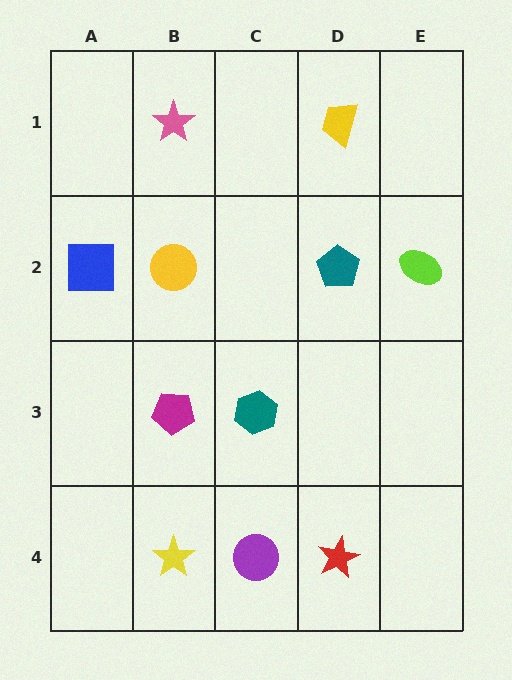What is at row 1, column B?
A pink star.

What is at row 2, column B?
A yellow circle.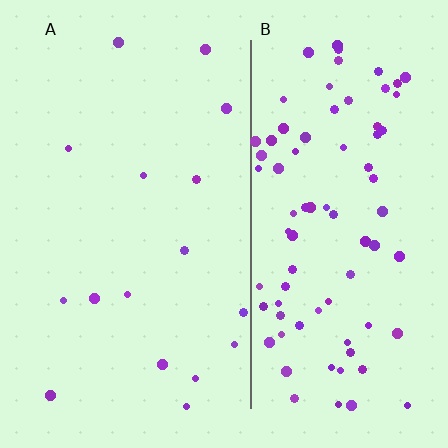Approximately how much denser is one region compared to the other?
Approximately 5.3× — region B over region A.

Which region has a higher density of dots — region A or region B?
B (the right).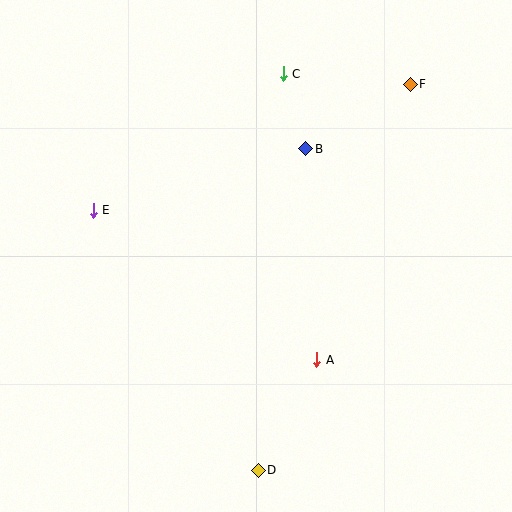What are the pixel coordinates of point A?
Point A is at (317, 360).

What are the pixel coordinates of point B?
Point B is at (306, 149).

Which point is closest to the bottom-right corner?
Point A is closest to the bottom-right corner.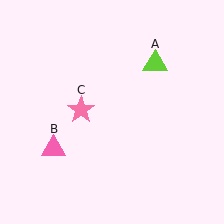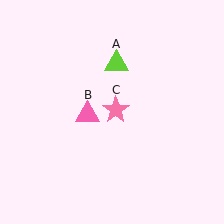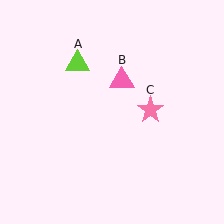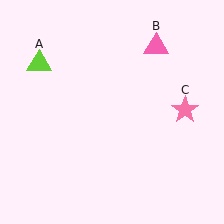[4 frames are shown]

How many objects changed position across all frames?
3 objects changed position: lime triangle (object A), pink triangle (object B), pink star (object C).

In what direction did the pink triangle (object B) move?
The pink triangle (object B) moved up and to the right.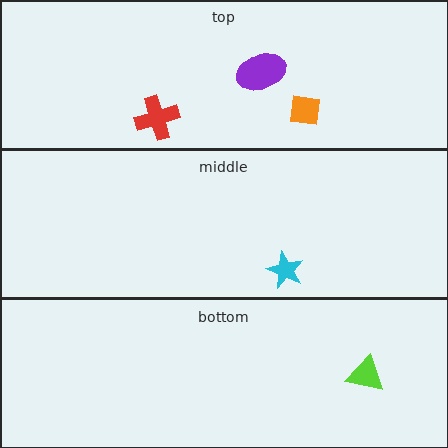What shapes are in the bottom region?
The lime triangle.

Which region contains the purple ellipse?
The top region.